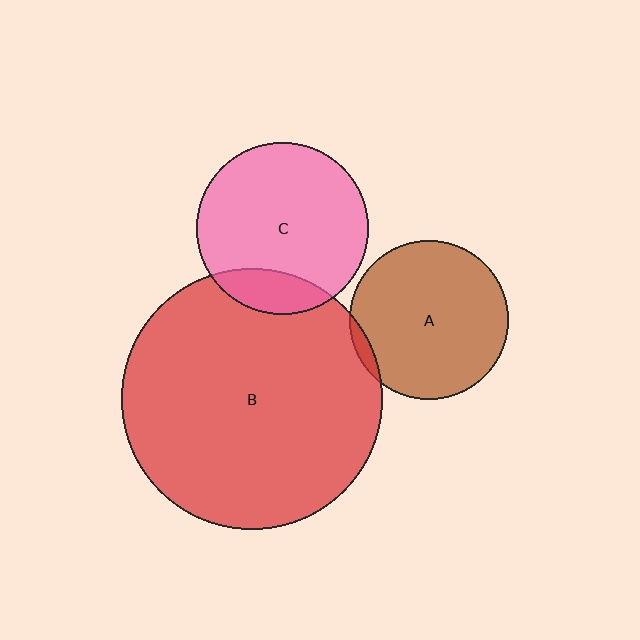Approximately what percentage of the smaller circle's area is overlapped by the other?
Approximately 15%.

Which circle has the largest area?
Circle B (red).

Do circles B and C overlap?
Yes.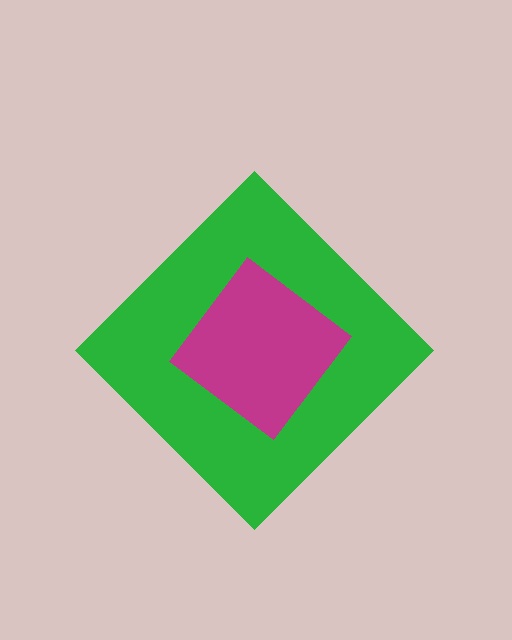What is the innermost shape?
The magenta diamond.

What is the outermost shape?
The green diamond.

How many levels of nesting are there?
2.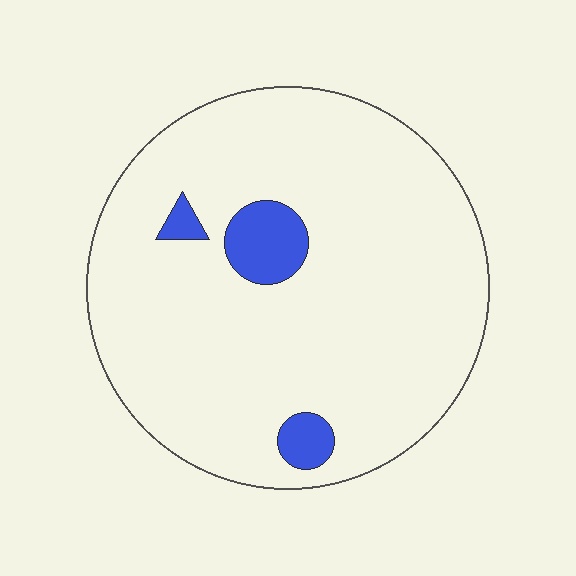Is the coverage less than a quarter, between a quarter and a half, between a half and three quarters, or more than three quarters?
Less than a quarter.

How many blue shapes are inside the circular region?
3.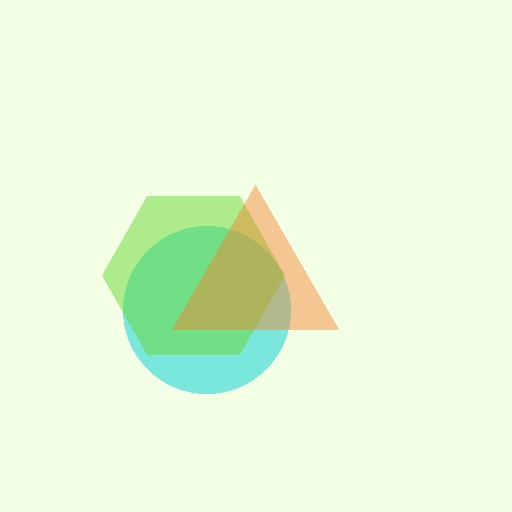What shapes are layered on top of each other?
The layered shapes are: a cyan circle, a lime hexagon, an orange triangle.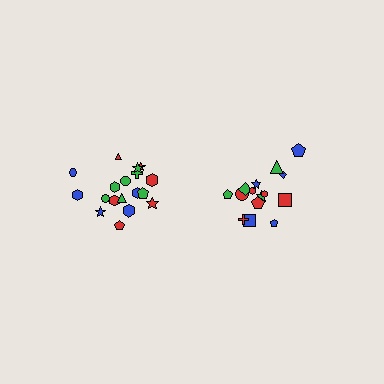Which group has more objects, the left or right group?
The left group.